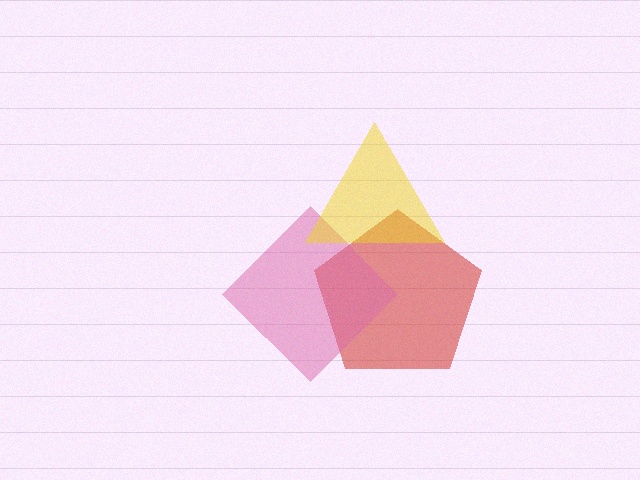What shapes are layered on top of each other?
The layered shapes are: a red pentagon, a pink diamond, a yellow triangle.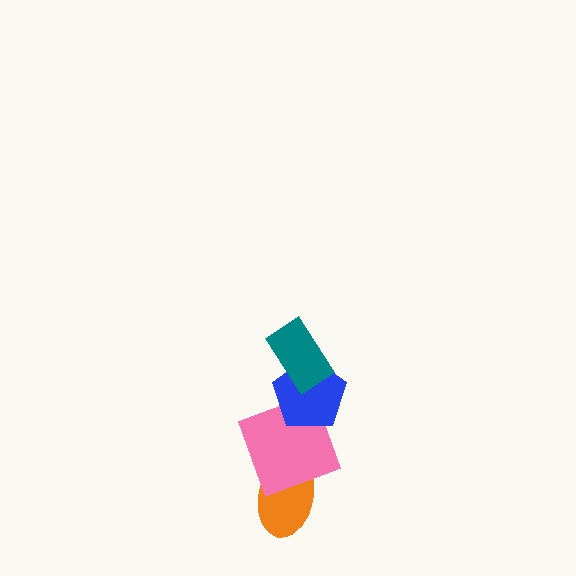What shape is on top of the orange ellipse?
The pink square is on top of the orange ellipse.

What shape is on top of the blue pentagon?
The teal rectangle is on top of the blue pentagon.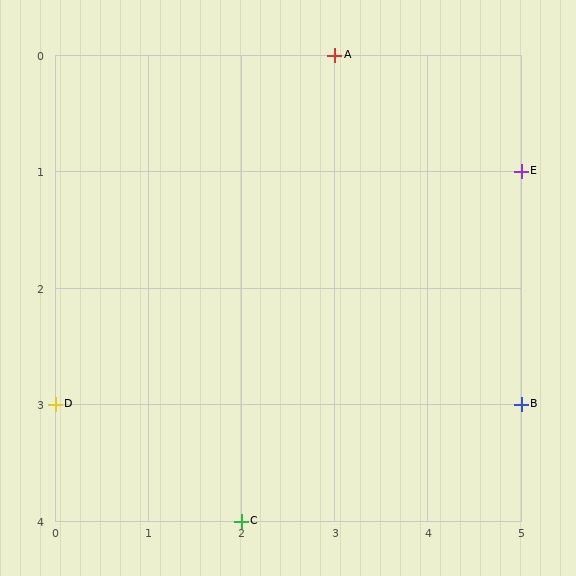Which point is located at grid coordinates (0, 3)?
Point D is at (0, 3).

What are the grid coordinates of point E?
Point E is at grid coordinates (5, 1).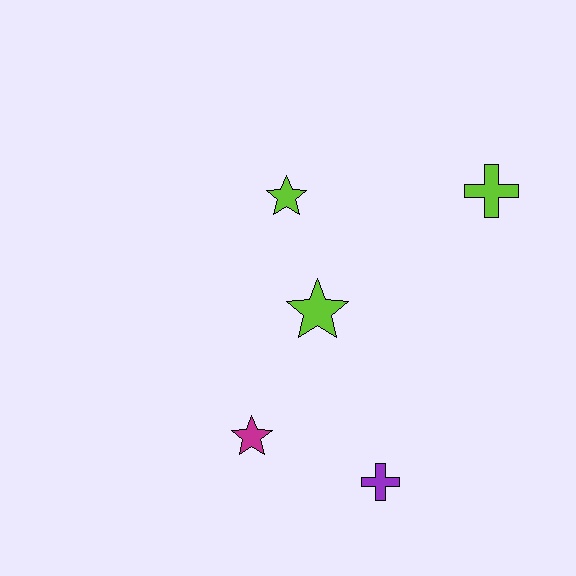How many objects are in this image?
There are 5 objects.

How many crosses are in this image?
There are 2 crosses.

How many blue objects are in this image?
There are no blue objects.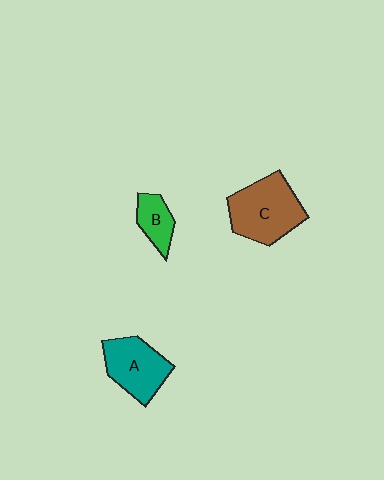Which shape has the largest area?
Shape C (brown).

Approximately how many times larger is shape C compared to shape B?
Approximately 2.3 times.